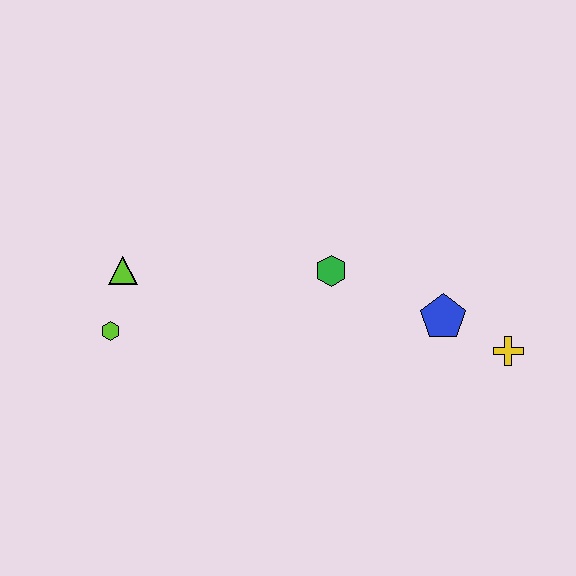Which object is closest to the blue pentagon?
The yellow cross is closest to the blue pentagon.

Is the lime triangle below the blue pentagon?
No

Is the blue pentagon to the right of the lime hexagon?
Yes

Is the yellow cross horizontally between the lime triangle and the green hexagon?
No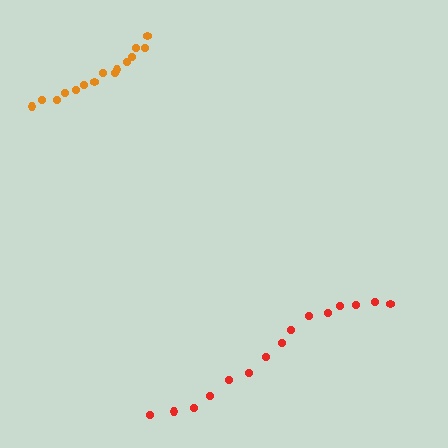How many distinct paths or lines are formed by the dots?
There are 2 distinct paths.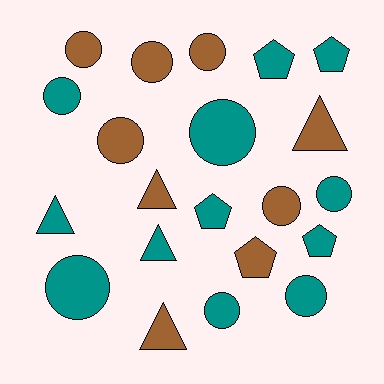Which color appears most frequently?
Teal, with 12 objects.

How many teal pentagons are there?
There are 4 teal pentagons.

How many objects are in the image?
There are 21 objects.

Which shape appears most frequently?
Circle, with 11 objects.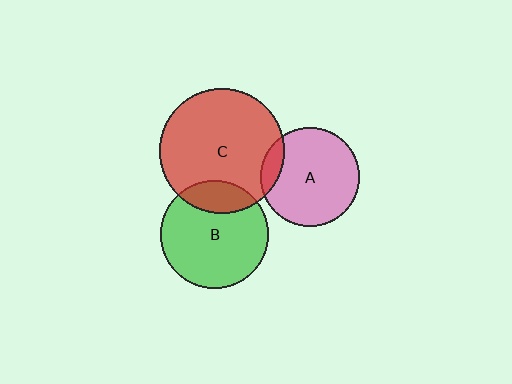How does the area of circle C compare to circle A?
Approximately 1.6 times.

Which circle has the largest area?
Circle C (red).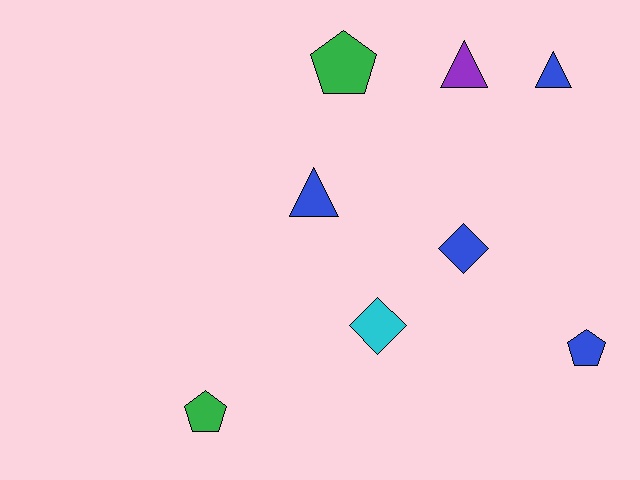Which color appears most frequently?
Blue, with 4 objects.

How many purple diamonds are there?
There are no purple diamonds.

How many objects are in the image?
There are 8 objects.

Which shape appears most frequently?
Pentagon, with 3 objects.